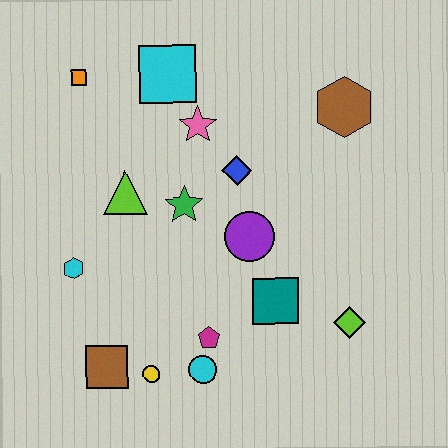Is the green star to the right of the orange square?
Yes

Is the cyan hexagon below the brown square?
No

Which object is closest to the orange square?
The cyan square is closest to the orange square.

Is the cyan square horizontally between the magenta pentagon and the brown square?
Yes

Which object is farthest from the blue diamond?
The brown square is farthest from the blue diamond.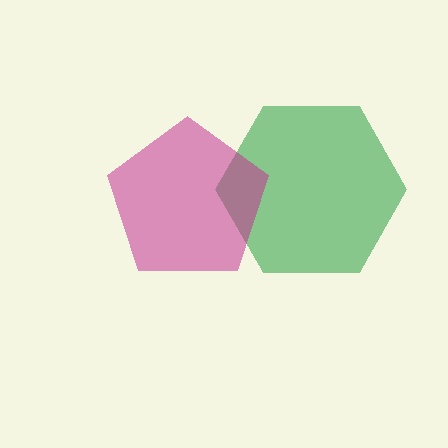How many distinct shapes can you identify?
There are 2 distinct shapes: a green hexagon, a magenta pentagon.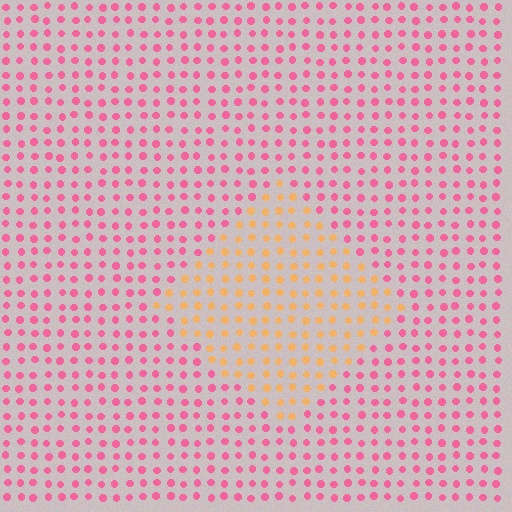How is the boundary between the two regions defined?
The boundary is defined purely by a slight shift in hue (about 56 degrees). Spacing, size, and orientation are identical on both sides.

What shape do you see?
I see a diamond.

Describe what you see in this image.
The image is filled with small pink elements in a uniform arrangement. A diamond-shaped region is visible where the elements are tinted to a slightly different hue, forming a subtle color boundary.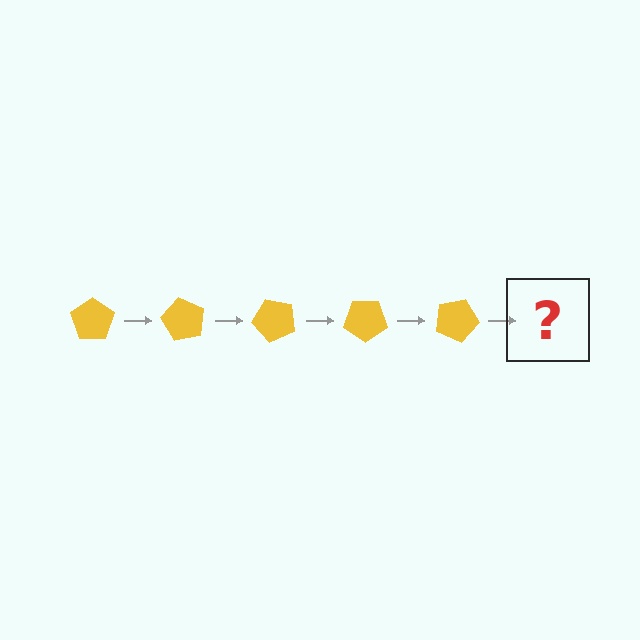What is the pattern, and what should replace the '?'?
The pattern is that the pentagon rotates 60 degrees each step. The '?' should be a yellow pentagon rotated 300 degrees.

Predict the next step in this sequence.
The next step is a yellow pentagon rotated 300 degrees.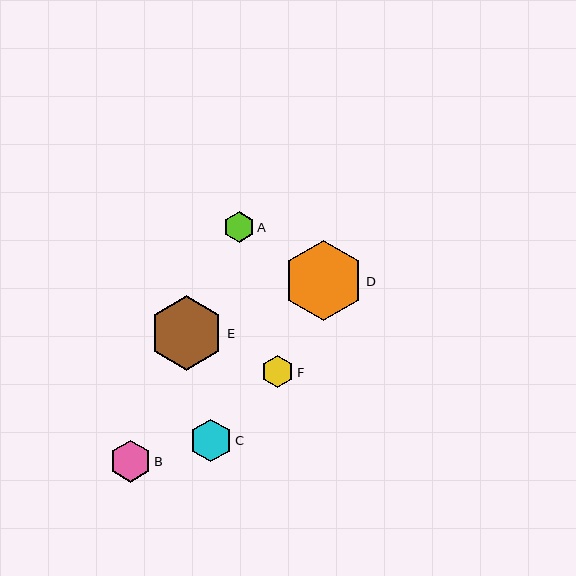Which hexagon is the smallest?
Hexagon A is the smallest with a size of approximately 31 pixels.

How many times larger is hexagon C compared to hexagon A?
Hexagon C is approximately 1.4 times the size of hexagon A.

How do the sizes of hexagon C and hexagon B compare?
Hexagon C and hexagon B are approximately the same size.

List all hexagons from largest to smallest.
From largest to smallest: D, E, C, B, F, A.